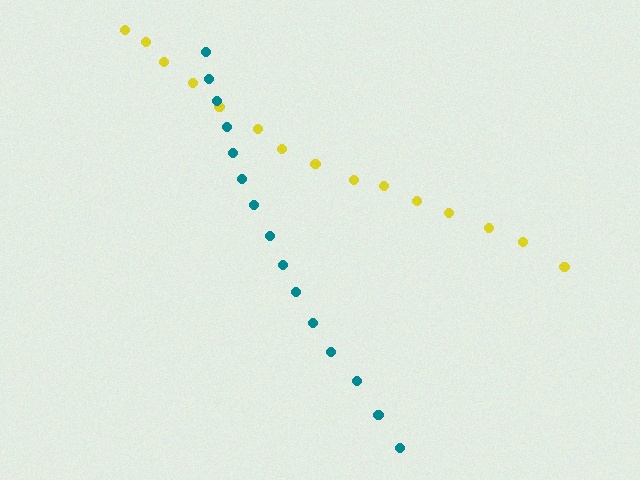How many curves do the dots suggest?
There are 2 distinct paths.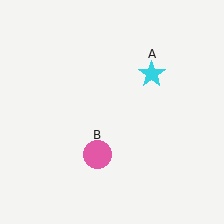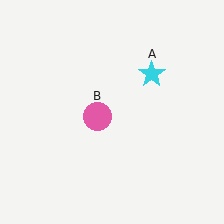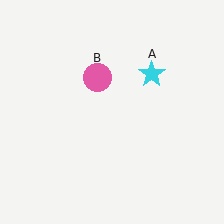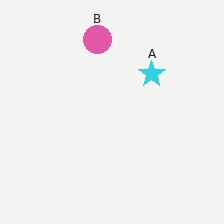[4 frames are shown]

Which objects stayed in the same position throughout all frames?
Cyan star (object A) remained stationary.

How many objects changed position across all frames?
1 object changed position: pink circle (object B).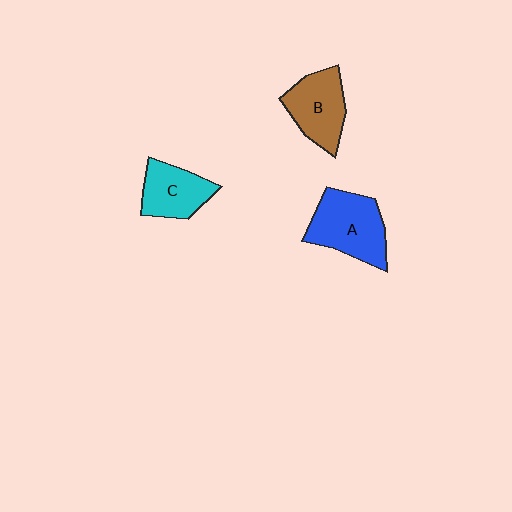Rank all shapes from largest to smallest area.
From largest to smallest: A (blue), B (brown), C (cyan).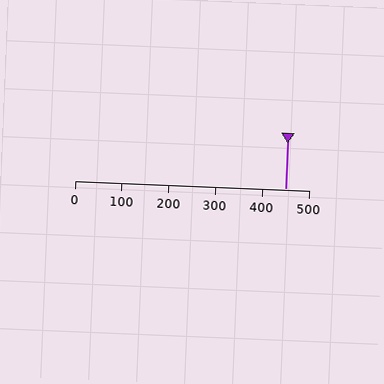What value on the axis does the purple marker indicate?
The marker indicates approximately 450.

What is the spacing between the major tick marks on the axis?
The major ticks are spaced 100 apart.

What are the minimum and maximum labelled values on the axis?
The axis runs from 0 to 500.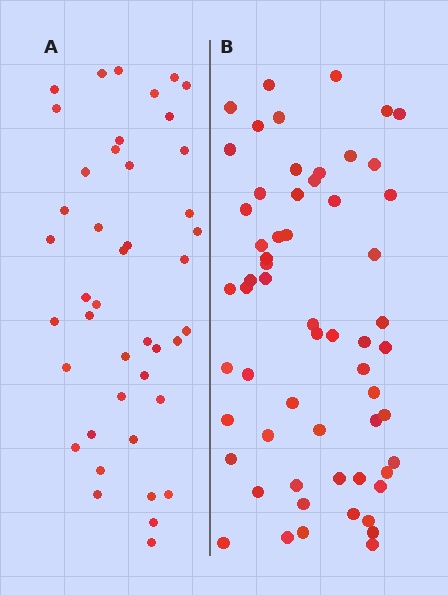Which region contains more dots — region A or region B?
Region B (the right region) has more dots.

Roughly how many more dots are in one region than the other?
Region B has approximately 15 more dots than region A.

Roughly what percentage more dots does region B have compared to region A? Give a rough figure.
About 40% more.